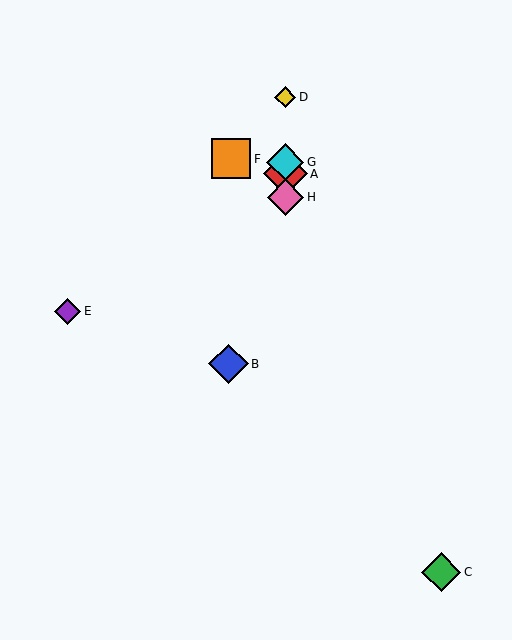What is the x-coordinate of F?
Object F is at x≈231.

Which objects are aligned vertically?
Objects A, D, G, H are aligned vertically.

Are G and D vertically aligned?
Yes, both are at x≈285.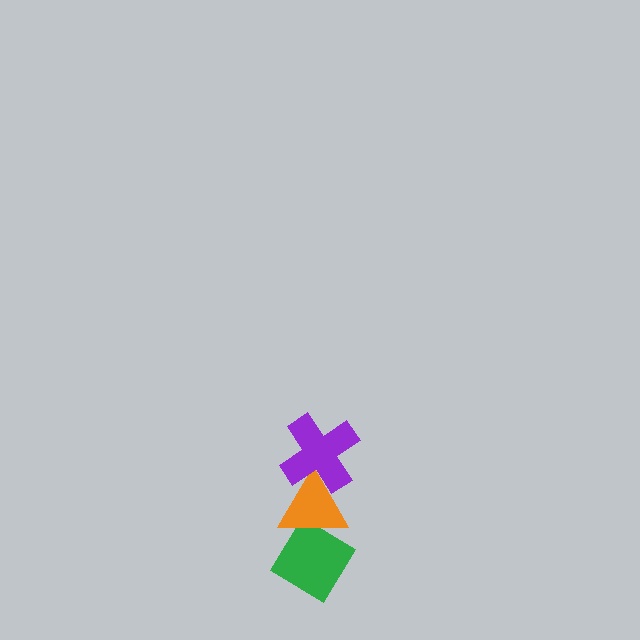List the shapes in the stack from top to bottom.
From top to bottom: the purple cross, the orange triangle, the green diamond.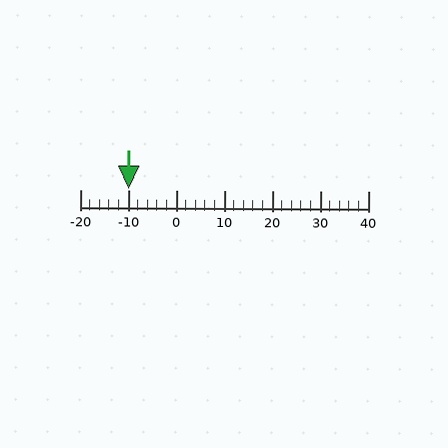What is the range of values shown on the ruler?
The ruler shows values from -20 to 40.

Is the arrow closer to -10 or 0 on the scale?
The arrow is closer to -10.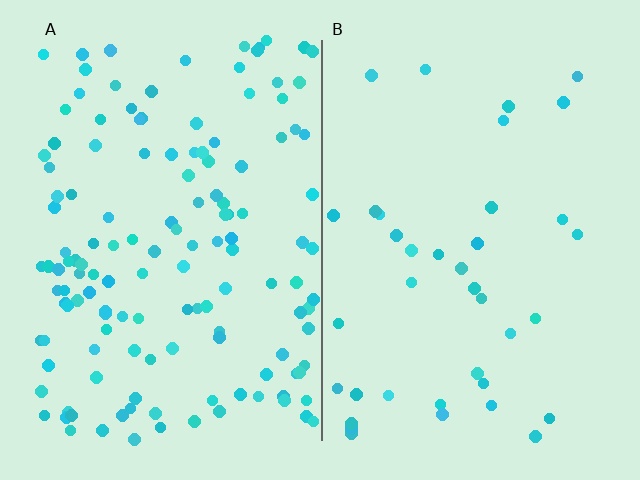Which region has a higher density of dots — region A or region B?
A (the left).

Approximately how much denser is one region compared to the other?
Approximately 3.7× — region A over region B.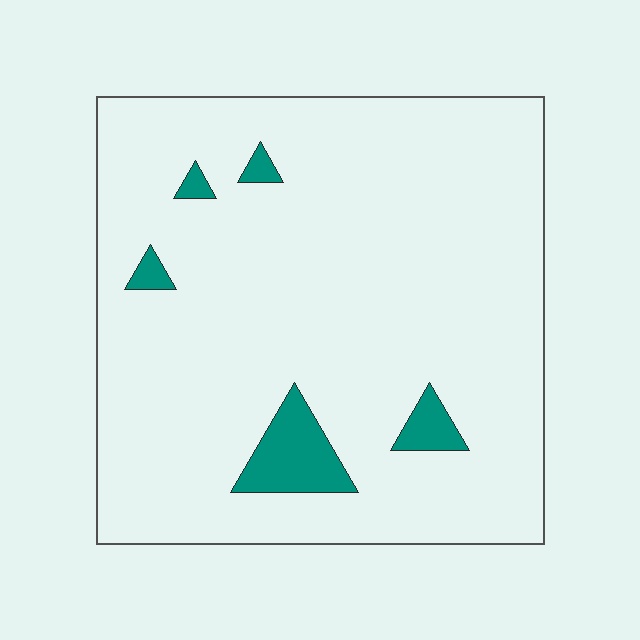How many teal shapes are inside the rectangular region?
5.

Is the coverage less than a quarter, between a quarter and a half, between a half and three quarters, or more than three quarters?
Less than a quarter.